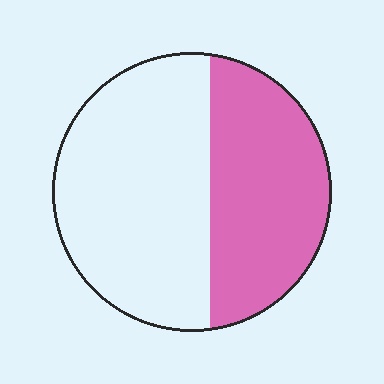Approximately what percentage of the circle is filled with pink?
Approximately 40%.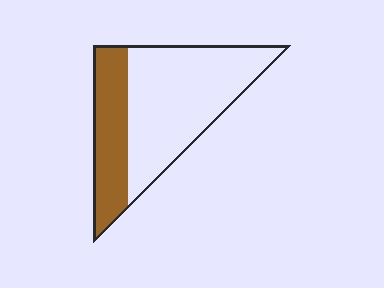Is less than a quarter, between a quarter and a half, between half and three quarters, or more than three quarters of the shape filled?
Between a quarter and a half.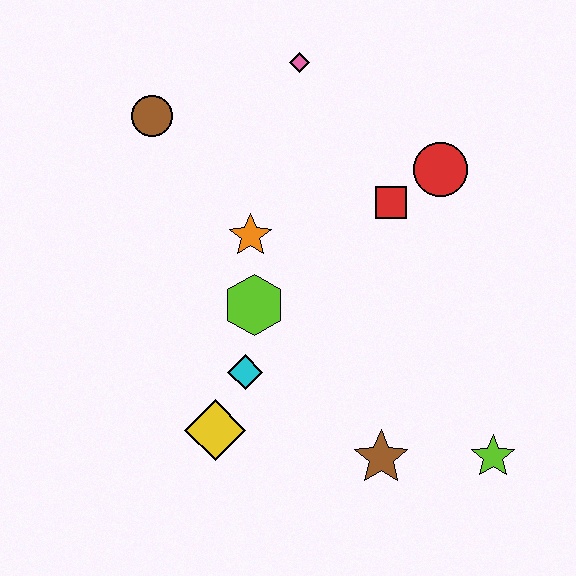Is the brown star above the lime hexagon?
No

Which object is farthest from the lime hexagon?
The lime star is farthest from the lime hexagon.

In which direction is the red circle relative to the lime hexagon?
The red circle is to the right of the lime hexagon.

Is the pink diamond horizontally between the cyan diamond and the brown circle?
No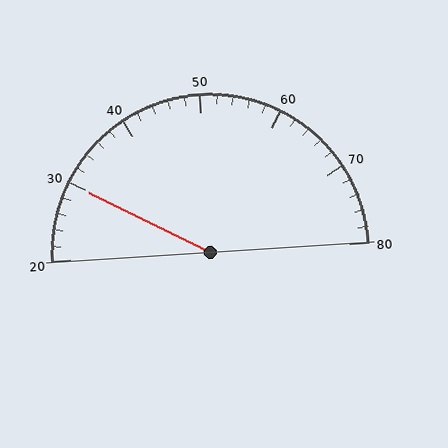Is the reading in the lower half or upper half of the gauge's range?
The reading is in the lower half of the range (20 to 80).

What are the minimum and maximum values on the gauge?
The gauge ranges from 20 to 80.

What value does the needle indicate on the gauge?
The needle indicates approximately 30.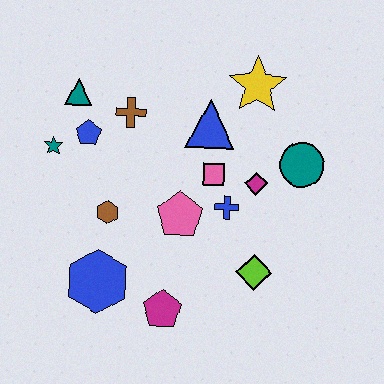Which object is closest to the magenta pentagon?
The blue hexagon is closest to the magenta pentagon.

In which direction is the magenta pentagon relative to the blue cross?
The magenta pentagon is below the blue cross.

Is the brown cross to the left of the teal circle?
Yes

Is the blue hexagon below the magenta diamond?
Yes